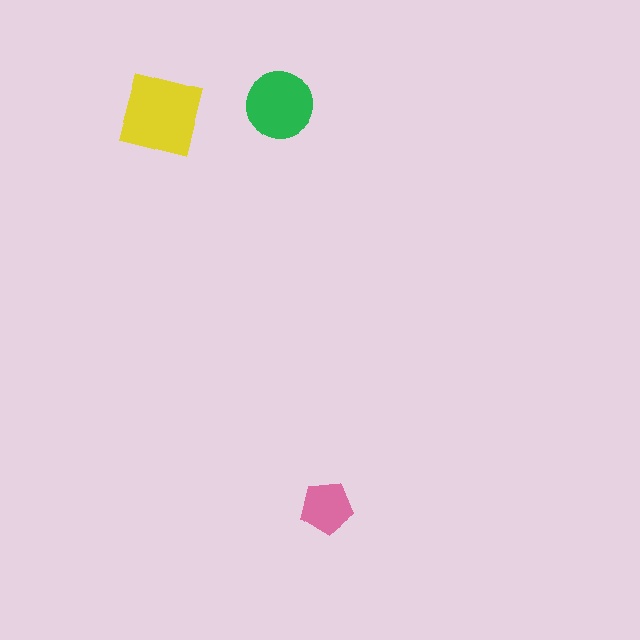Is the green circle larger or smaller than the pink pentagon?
Larger.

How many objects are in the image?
There are 3 objects in the image.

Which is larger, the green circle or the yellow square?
The yellow square.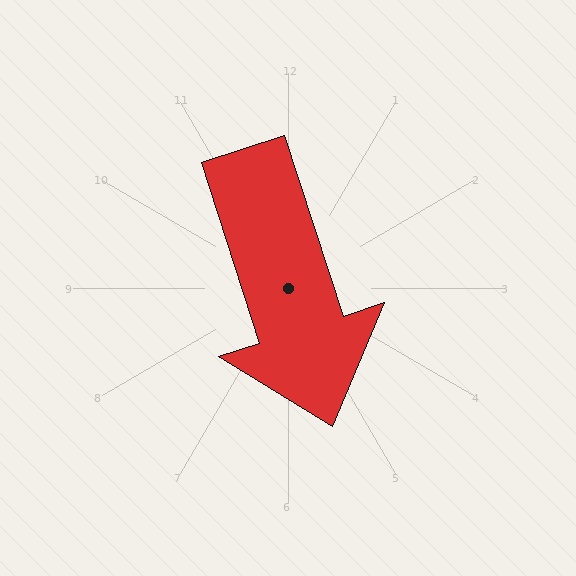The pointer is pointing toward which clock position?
Roughly 5 o'clock.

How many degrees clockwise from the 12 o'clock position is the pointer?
Approximately 162 degrees.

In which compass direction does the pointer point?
South.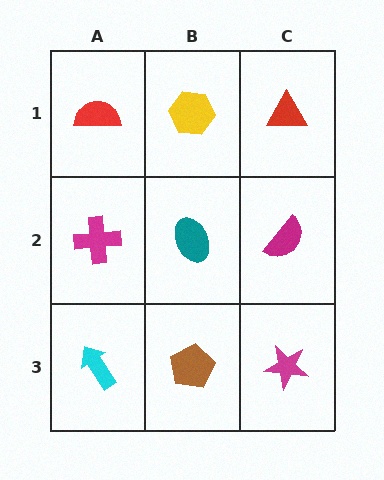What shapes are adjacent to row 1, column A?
A magenta cross (row 2, column A), a yellow hexagon (row 1, column B).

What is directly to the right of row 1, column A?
A yellow hexagon.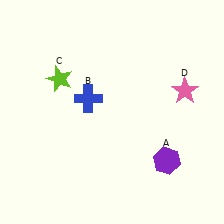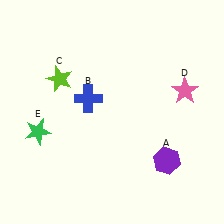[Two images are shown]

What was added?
A green star (E) was added in Image 2.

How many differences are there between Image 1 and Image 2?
There is 1 difference between the two images.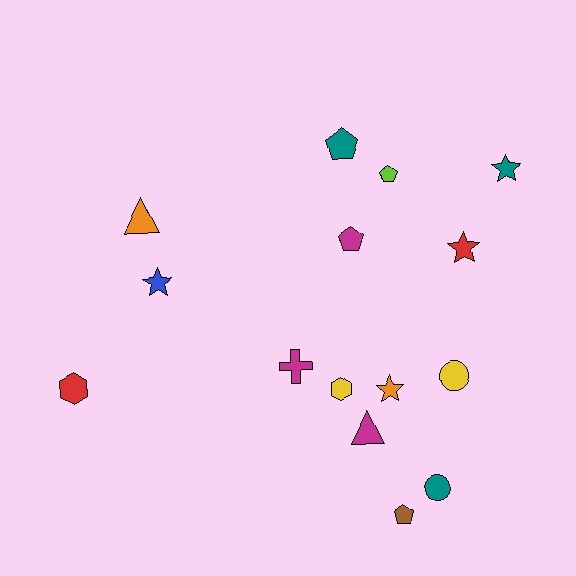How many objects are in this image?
There are 15 objects.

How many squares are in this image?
There are no squares.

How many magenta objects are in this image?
There are 3 magenta objects.